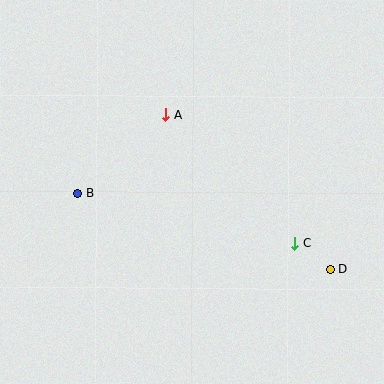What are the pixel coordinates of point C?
Point C is at (295, 243).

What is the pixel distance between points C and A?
The distance between C and A is 182 pixels.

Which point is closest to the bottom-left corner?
Point B is closest to the bottom-left corner.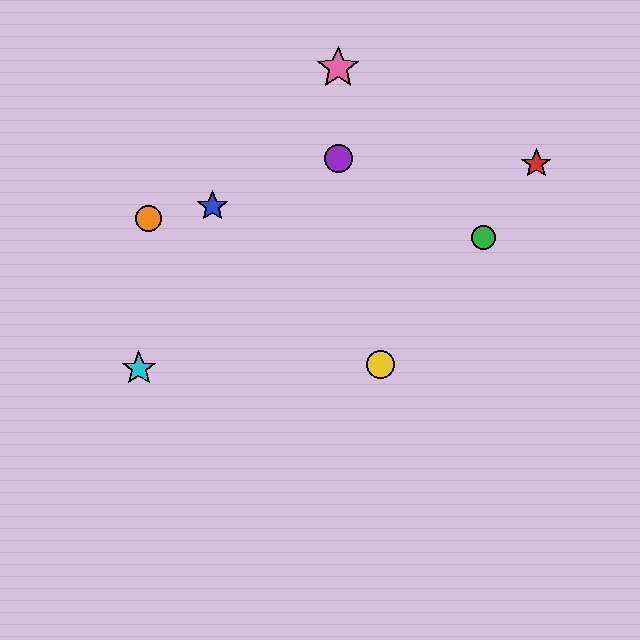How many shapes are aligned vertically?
2 shapes (the purple circle, the pink star) are aligned vertically.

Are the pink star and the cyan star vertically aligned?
No, the pink star is at x≈338 and the cyan star is at x≈139.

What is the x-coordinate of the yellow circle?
The yellow circle is at x≈380.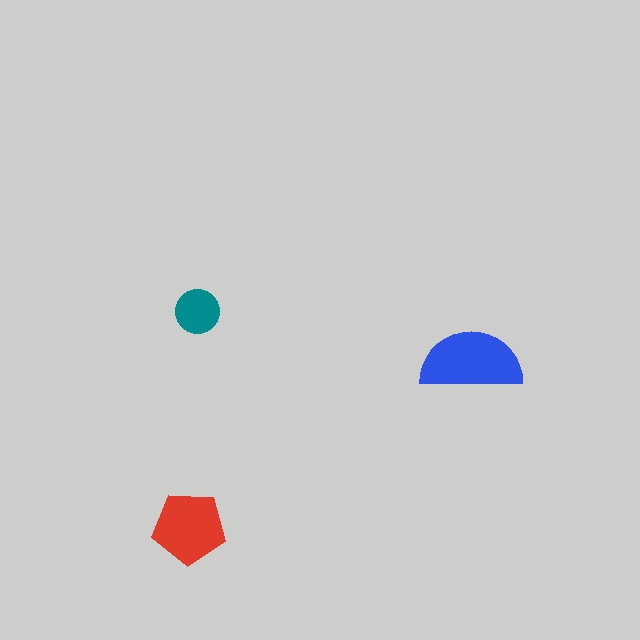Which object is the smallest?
The teal circle.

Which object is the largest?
The blue semicircle.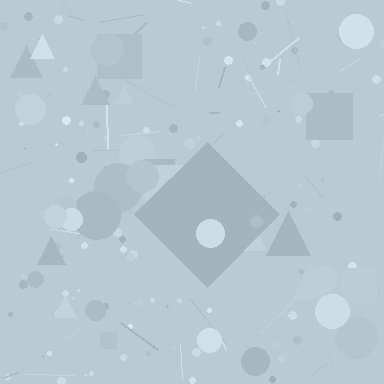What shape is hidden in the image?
A diamond is hidden in the image.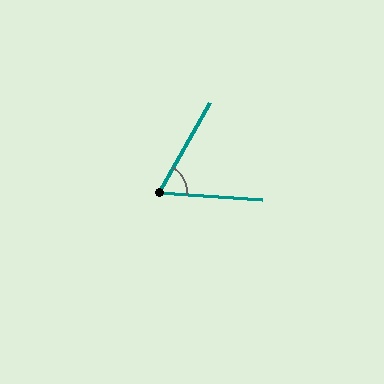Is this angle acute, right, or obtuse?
It is acute.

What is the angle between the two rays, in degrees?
Approximately 64 degrees.